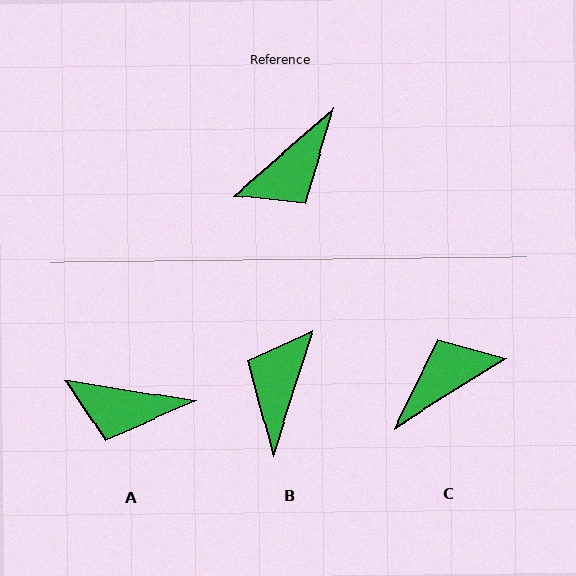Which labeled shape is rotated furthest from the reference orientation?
C, about 171 degrees away.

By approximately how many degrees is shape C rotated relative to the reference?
Approximately 171 degrees counter-clockwise.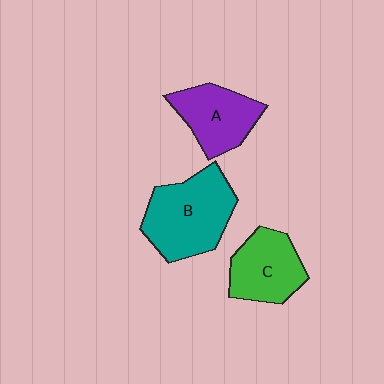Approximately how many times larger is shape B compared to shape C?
Approximately 1.4 times.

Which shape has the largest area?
Shape B (teal).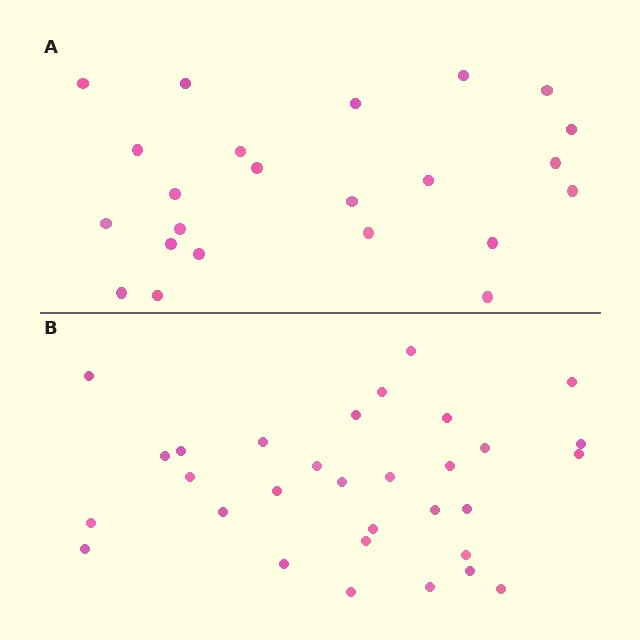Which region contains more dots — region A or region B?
Region B (the bottom region) has more dots.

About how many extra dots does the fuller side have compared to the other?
Region B has roughly 8 or so more dots than region A.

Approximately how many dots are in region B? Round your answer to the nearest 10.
About 30 dots. (The exact count is 31, which rounds to 30.)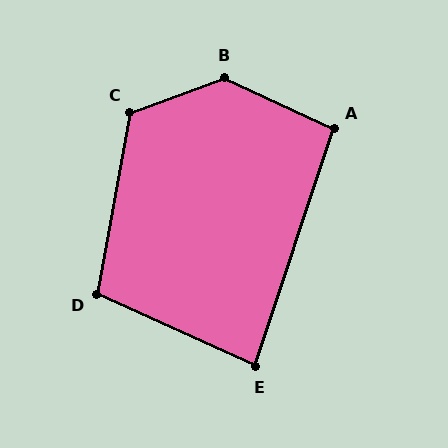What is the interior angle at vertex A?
Approximately 96 degrees (obtuse).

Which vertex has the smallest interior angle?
E, at approximately 84 degrees.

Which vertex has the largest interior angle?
B, at approximately 135 degrees.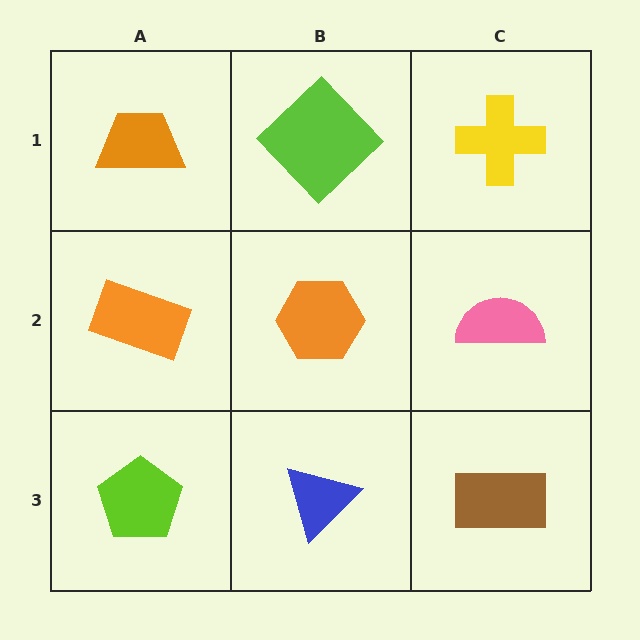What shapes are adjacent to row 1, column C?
A pink semicircle (row 2, column C), a lime diamond (row 1, column B).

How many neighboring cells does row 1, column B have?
3.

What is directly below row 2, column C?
A brown rectangle.